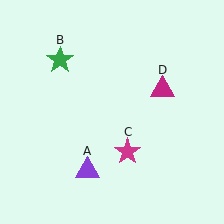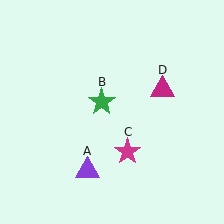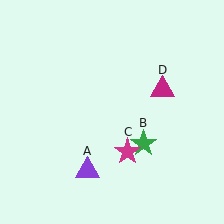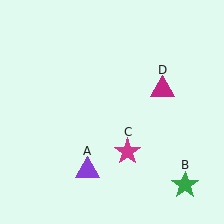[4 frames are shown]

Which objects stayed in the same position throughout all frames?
Purple triangle (object A) and magenta star (object C) and magenta triangle (object D) remained stationary.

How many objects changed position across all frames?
1 object changed position: green star (object B).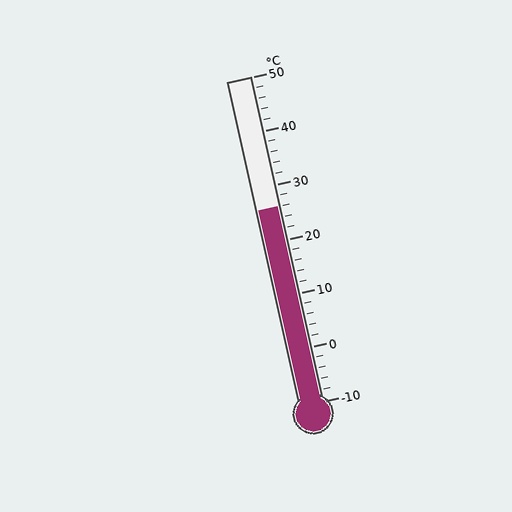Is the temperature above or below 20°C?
The temperature is above 20°C.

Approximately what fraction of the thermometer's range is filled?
The thermometer is filled to approximately 60% of its range.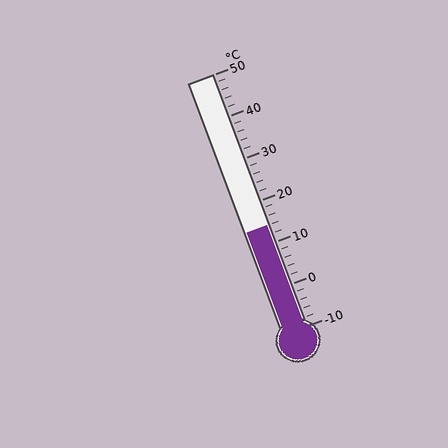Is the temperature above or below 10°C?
The temperature is above 10°C.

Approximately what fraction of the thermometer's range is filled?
The thermometer is filled to approximately 40% of its range.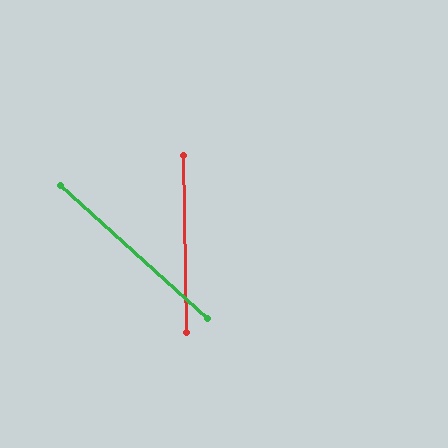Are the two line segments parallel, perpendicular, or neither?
Neither parallel nor perpendicular — they differ by about 47°.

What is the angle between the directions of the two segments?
Approximately 47 degrees.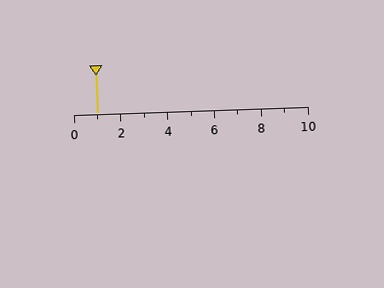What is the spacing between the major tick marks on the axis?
The major ticks are spaced 2 apart.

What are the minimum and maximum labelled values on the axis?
The axis runs from 0 to 10.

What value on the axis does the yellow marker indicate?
The marker indicates approximately 1.